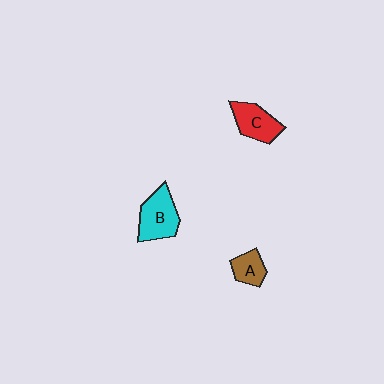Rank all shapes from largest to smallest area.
From largest to smallest: B (cyan), C (red), A (brown).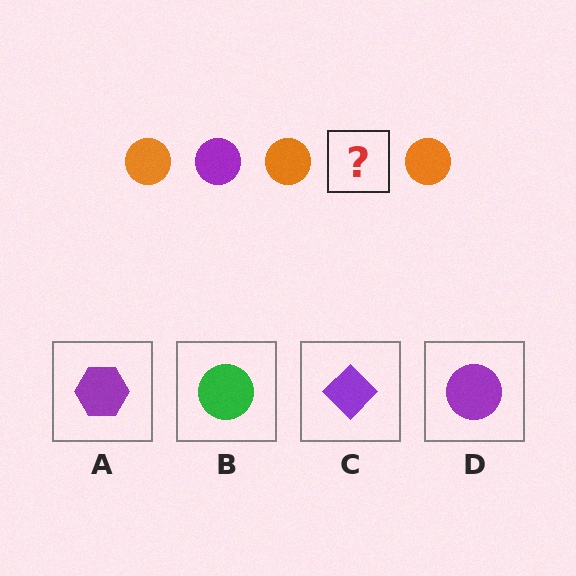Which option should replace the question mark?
Option D.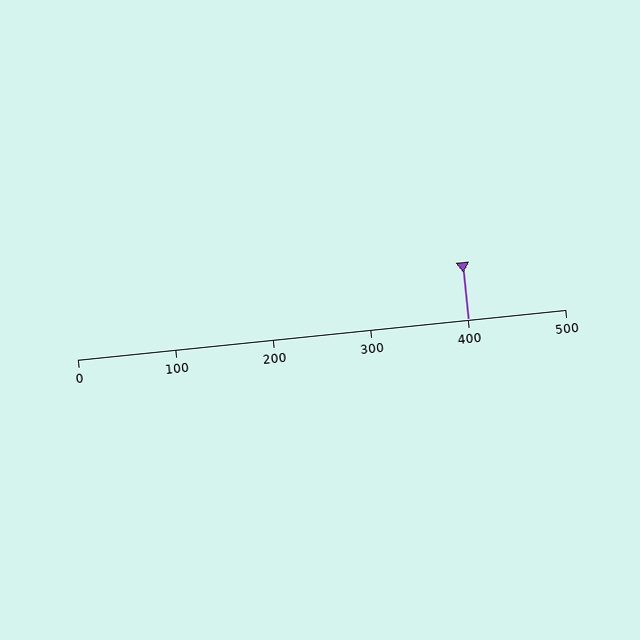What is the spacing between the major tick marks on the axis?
The major ticks are spaced 100 apart.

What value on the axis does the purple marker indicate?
The marker indicates approximately 400.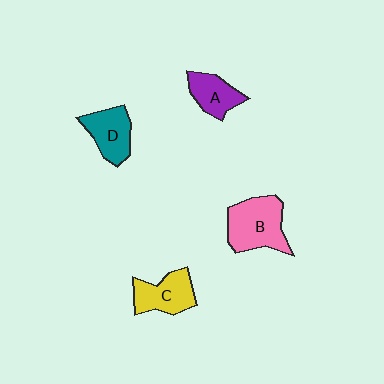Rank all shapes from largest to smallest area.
From largest to smallest: B (pink), C (yellow), D (teal), A (purple).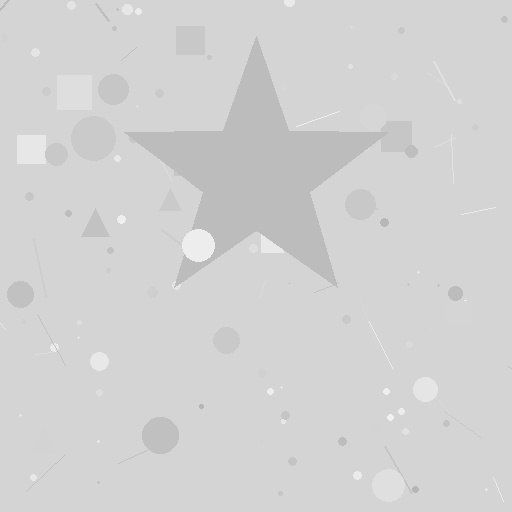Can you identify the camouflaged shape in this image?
The camouflaged shape is a star.